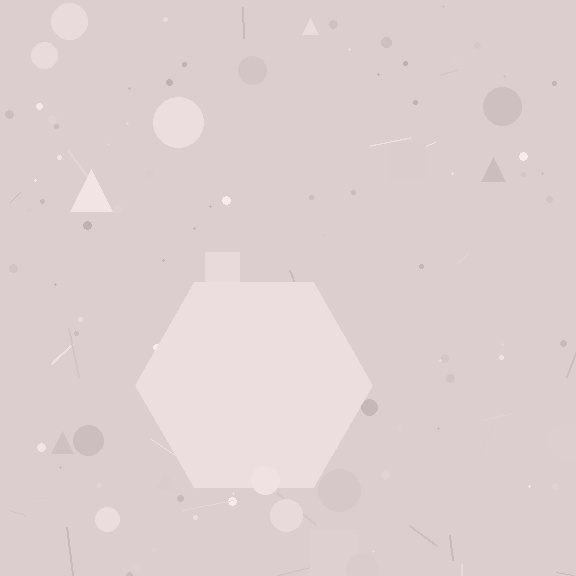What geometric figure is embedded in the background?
A hexagon is embedded in the background.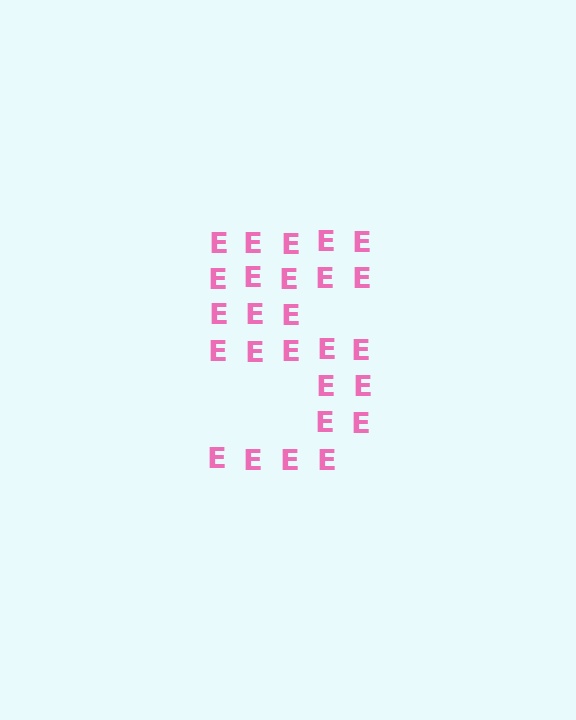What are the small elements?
The small elements are letter E's.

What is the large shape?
The large shape is the digit 5.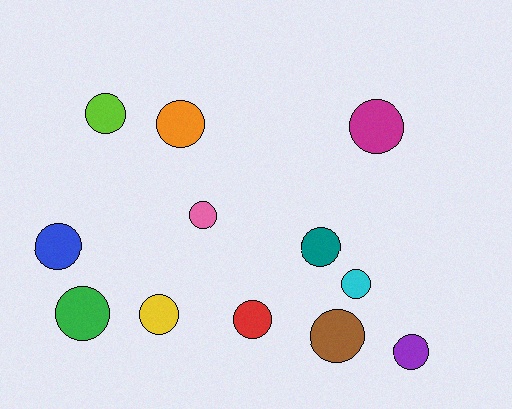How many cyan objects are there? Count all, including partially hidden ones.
There is 1 cyan object.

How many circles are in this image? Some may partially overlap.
There are 12 circles.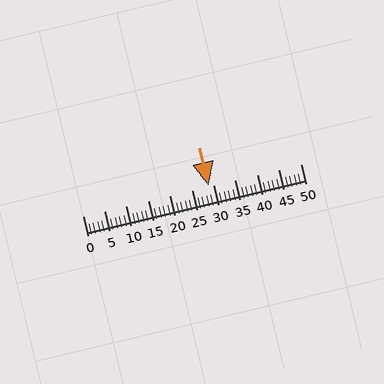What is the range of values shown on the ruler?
The ruler shows values from 0 to 50.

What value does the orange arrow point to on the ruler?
The orange arrow points to approximately 29.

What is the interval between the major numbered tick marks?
The major tick marks are spaced 5 units apart.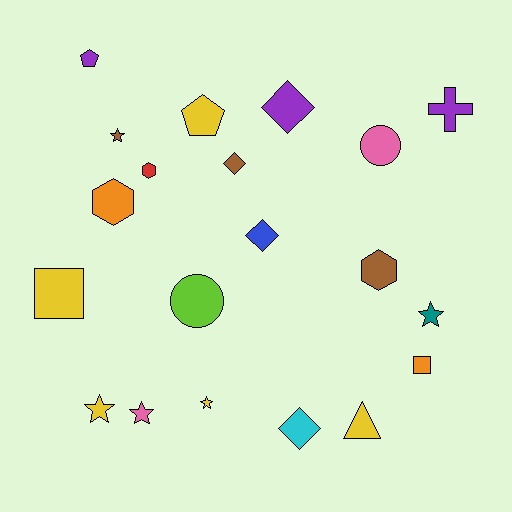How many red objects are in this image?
There is 1 red object.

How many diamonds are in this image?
There are 4 diamonds.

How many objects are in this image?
There are 20 objects.